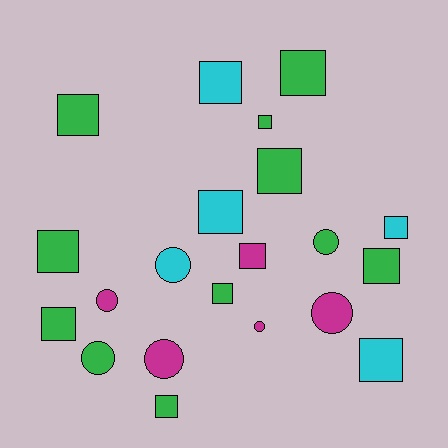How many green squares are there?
There are 9 green squares.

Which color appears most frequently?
Green, with 11 objects.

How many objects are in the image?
There are 21 objects.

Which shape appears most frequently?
Square, with 14 objects.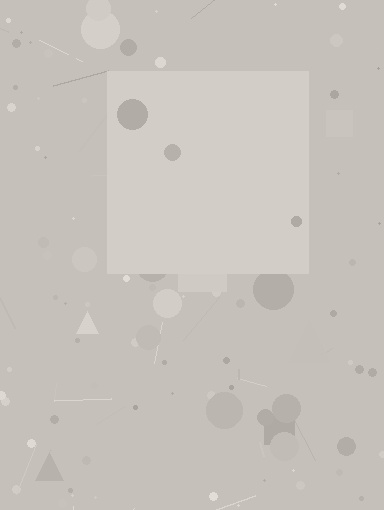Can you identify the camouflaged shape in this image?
The camouflaged shape is a square.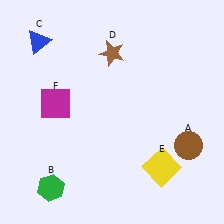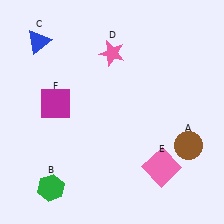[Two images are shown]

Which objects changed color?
D changed from brown to pink. E changed from yellow to pink.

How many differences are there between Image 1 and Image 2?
There are 2 differences between the two images.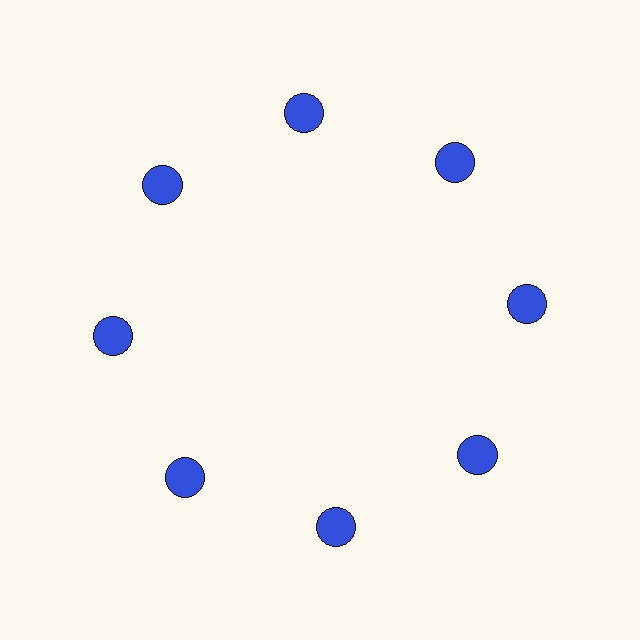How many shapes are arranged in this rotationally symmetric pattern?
There are 8 shapes, arranged in 8 groups of 1.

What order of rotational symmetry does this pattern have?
This pattern has 8-fold rotational symmetry.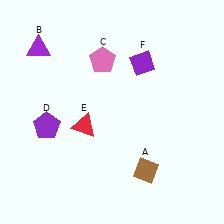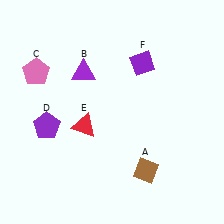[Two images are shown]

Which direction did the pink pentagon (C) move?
The pink pentagon (C) moved left.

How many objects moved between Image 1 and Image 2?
2 objects moved between the two images.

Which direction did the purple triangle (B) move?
The purple triangle (B) moved right.